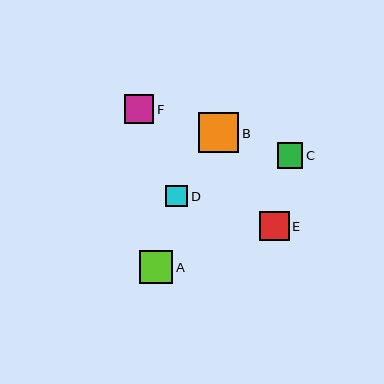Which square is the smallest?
Square D is the smallest with a size of approximately 22 pixels.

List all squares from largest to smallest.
From largest to smallest: B, A, E, F, C, D.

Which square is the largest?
Square B is the largest with a size of approximately 40 pixels.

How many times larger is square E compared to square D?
Square E is approximately 1.3 times the size of square D.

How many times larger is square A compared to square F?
Square A is approximately 1.1 times the size of square F.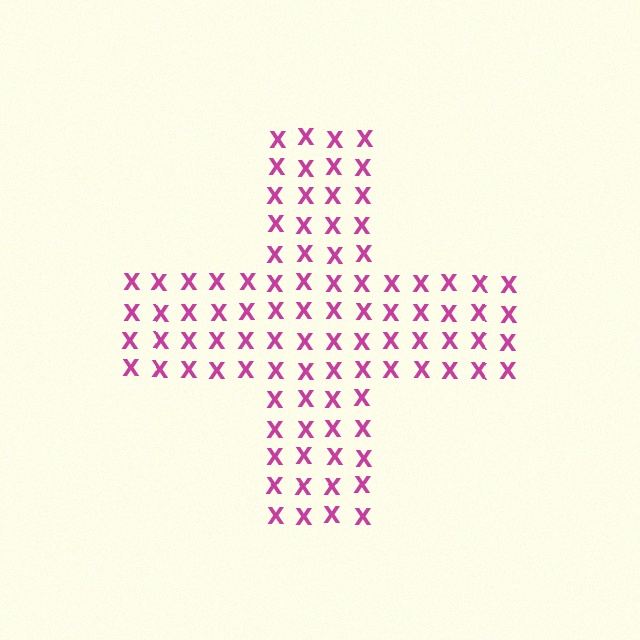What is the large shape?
The large shape is a cross.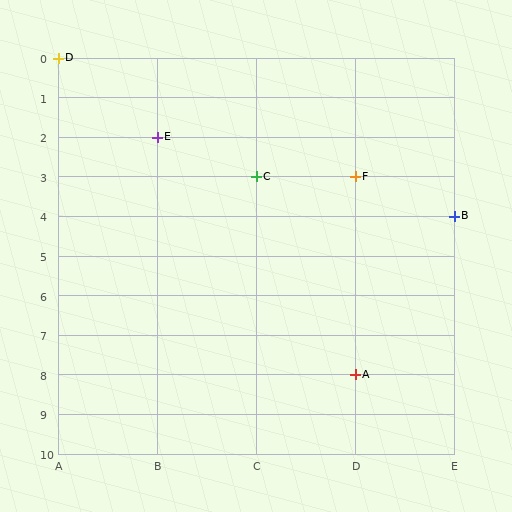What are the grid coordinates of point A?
Point A is at grid coordinates (D, 8).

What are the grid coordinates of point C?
Point C is at grid coordinates (C, 3).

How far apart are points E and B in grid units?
Points E and B are 3 columns and 2 rows apart (about 3.6 grid units diagonally).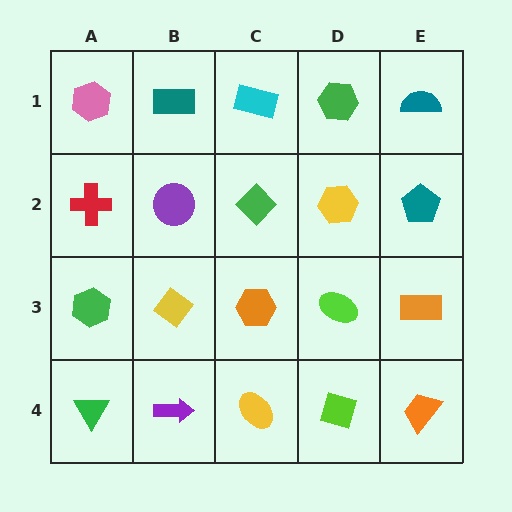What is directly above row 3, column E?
A teal pentagon.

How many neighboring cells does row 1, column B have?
3.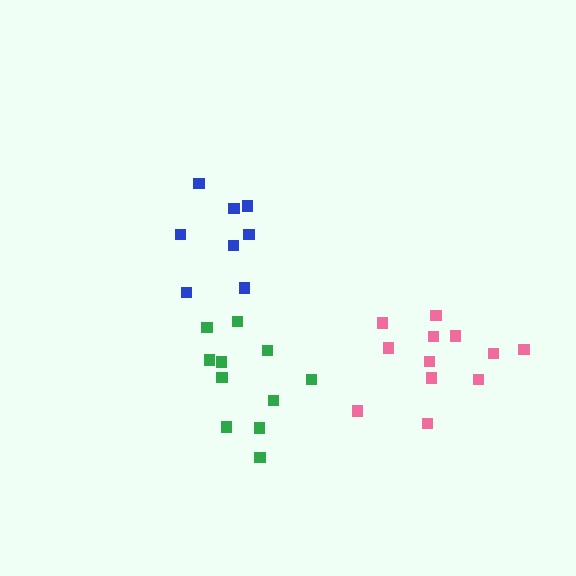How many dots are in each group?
Group 1: 12 dots, Group 2: 8 dots, Group 3: 11 dots (31 total).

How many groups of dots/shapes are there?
There are 3 groups.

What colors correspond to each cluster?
The clusters are colored: pink, blue, green.